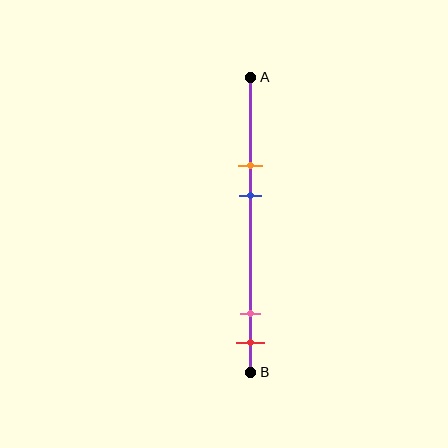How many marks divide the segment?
There are 4 marks dividing the segment.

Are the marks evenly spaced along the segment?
No, the marks are not evenly spaced.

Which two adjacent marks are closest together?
The pink and red marks are the closest adjacent pair.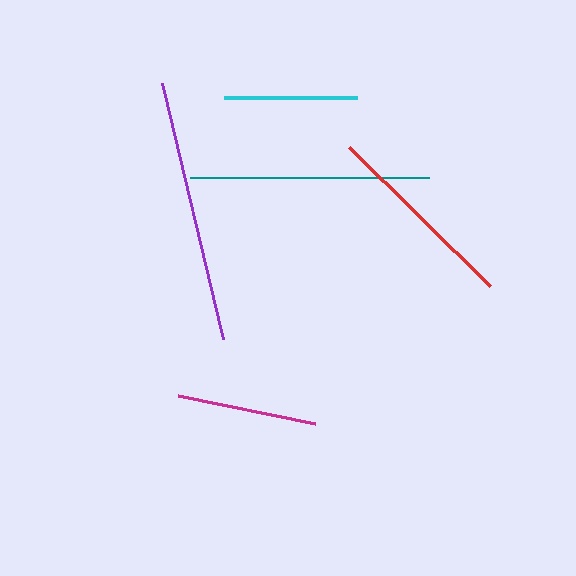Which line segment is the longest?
The purple line is the longest at approximately 263 pixels.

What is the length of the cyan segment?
The cyan segment is approximately 133 pixels long.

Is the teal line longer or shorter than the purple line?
The purple line is longer than the teal line.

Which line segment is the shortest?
The cyan line is the shortest at approximately 133 pixels.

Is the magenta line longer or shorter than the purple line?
The purple line is longer than the magenta line.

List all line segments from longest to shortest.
From longest to shortest: purple, teal, red, magenta, cyan.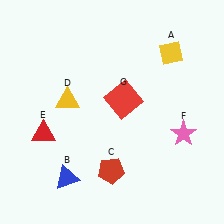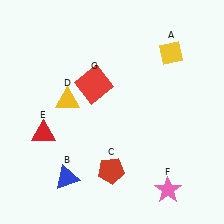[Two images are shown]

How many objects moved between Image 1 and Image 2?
2 objects moved between the two images.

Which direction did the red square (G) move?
The red square (G) moved left.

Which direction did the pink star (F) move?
The pink star (F) moved down.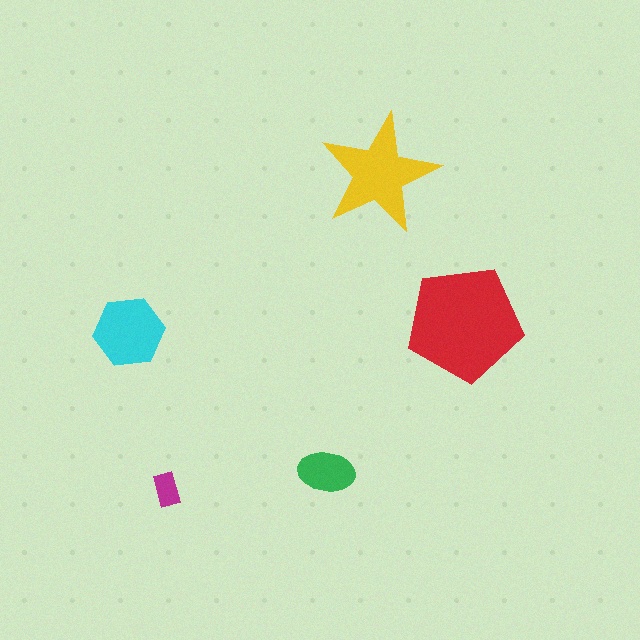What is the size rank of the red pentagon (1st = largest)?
1st.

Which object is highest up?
The yellow star is topmost.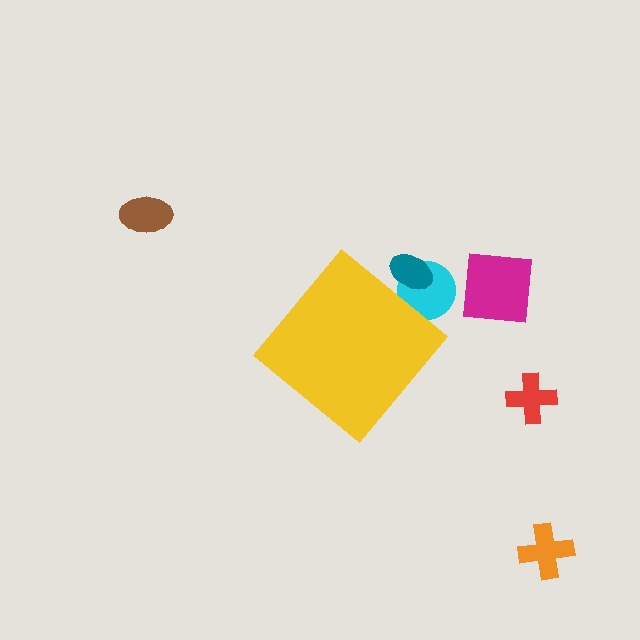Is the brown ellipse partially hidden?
No, the brown ellipse is fully visible.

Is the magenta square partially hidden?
No, the magenta square is fully visible.